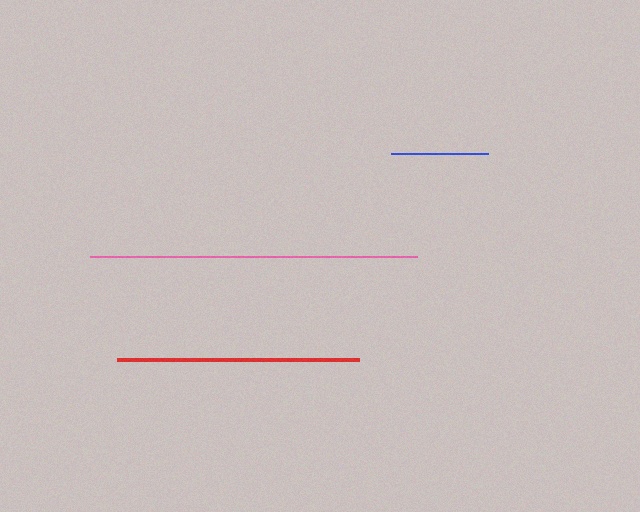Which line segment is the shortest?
The blue line is the shortest at approximately 96 pixels.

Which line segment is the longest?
The pink line is the longest at approximately 327 pixels.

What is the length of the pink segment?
The pink segment is approximately 327 pixels long.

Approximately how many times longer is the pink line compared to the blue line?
The pink line is approximately 3.4 times the length of the blue line.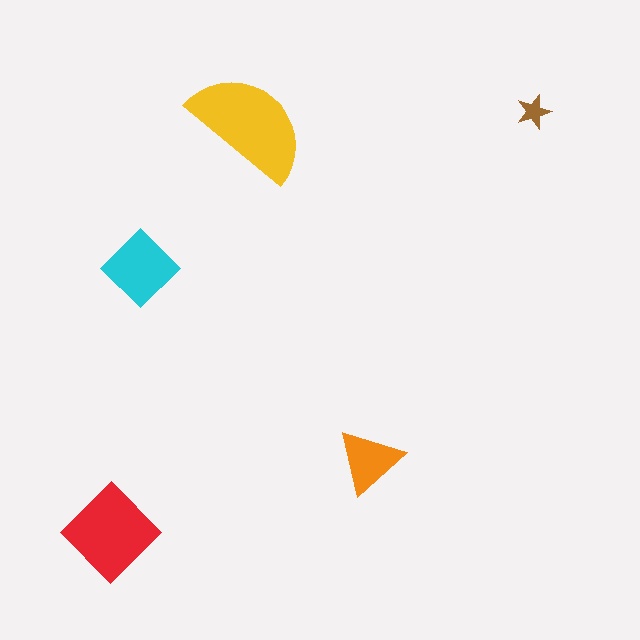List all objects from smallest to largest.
The brown star, the orange triangle, the cyan diamond, the red diamond, the yellow semicircle.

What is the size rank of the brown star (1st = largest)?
5th.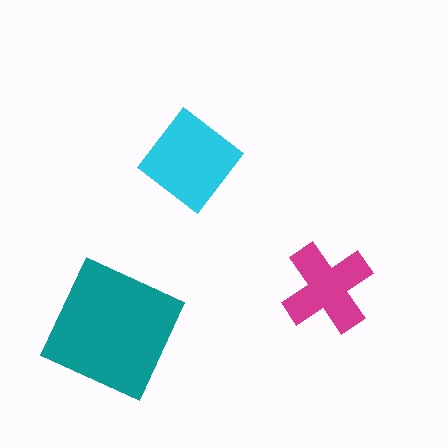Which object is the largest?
The teal square.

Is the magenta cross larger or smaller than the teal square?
Smaller.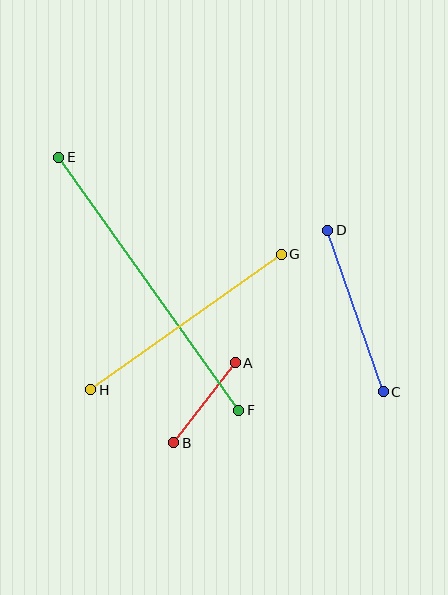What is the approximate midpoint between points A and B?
The midpoint is at approximately (204, 403) pixels.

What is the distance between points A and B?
The distance is approximately 101 pixels.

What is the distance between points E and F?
The distance is approximately 310 pixels.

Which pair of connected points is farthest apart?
Points E and F are farthest apart.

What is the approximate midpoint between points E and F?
The midpoint is at approximately (149, 284) pixels.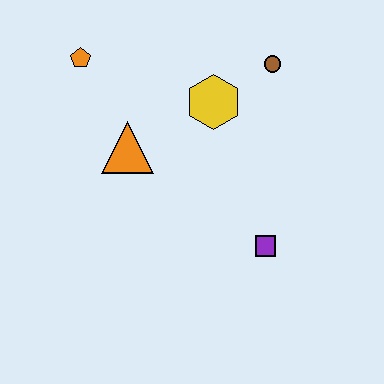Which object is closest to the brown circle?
The yellow hexagon is closest to the brown circle.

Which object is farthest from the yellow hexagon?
The purple square is farthest from the yellow hexagon.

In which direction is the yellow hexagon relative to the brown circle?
The yellow hexagon is to the left of the brown circle.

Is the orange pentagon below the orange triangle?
No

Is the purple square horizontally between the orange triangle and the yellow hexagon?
No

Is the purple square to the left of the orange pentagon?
No